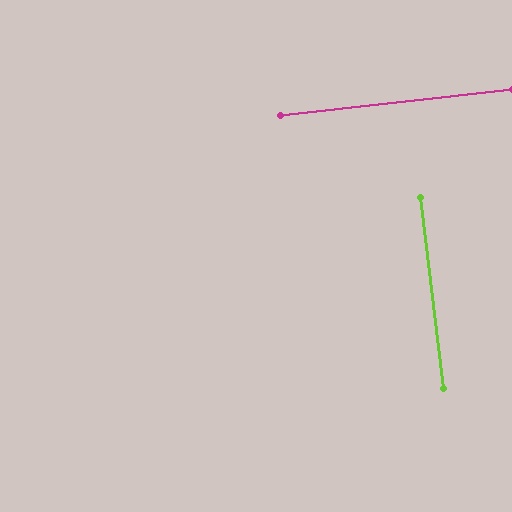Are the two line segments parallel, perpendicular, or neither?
Perpendicular — they meet at approximately 90°.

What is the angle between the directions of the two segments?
Approximately 90 degrees.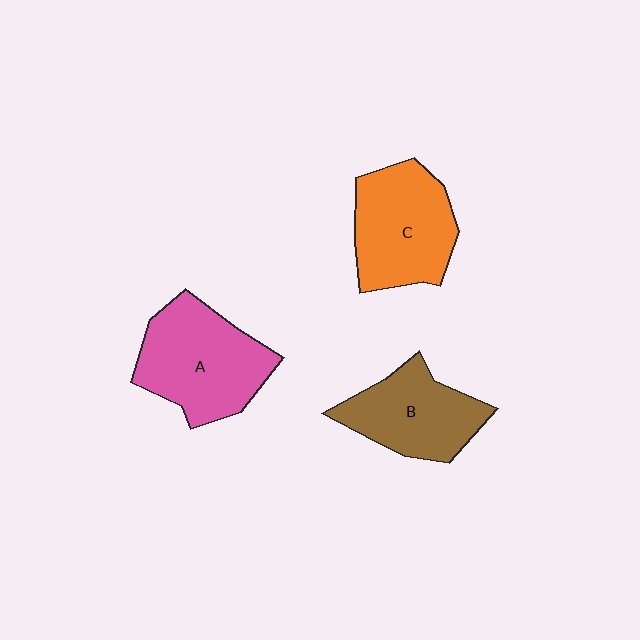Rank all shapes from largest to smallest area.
From largest to smallest: A (pink), C (orange), B (brown).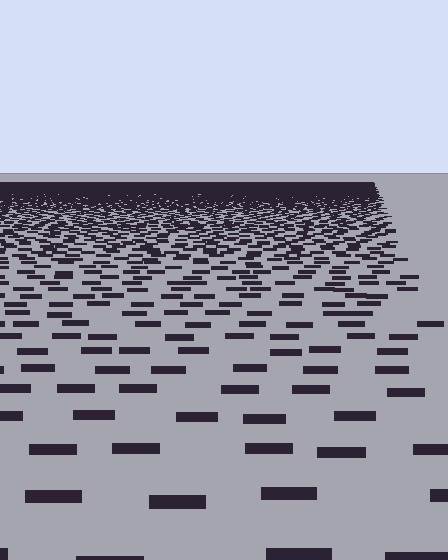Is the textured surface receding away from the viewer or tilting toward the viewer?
The surface is receding away from the viewer. Texture elements get smaller and denser toward the top.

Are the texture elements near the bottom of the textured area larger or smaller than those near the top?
Larger. Near the bottom, elements are closer to the viewer and appear at a bigger on-screen size.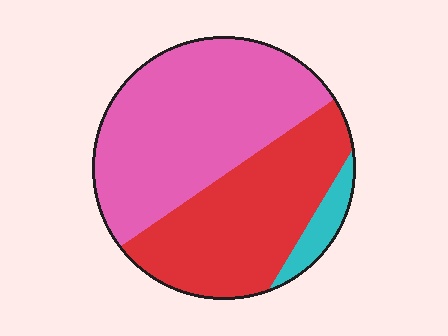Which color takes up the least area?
Cyan, at roughly 5%.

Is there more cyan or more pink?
Pink.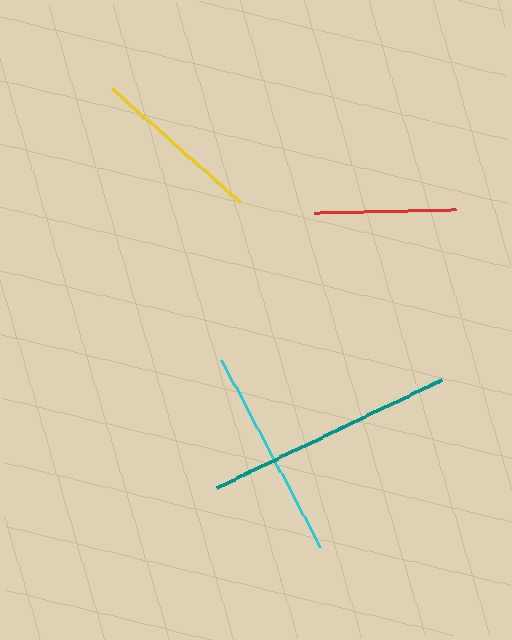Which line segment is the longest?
The teal line is the longest at approximately 251 pixels.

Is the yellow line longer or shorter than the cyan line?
The cyan line is longer than the yellow line.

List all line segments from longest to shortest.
From longest to shortest: teal, cyan, yellow, red.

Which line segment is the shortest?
The red line is the shortest at approximately 142 pixels.